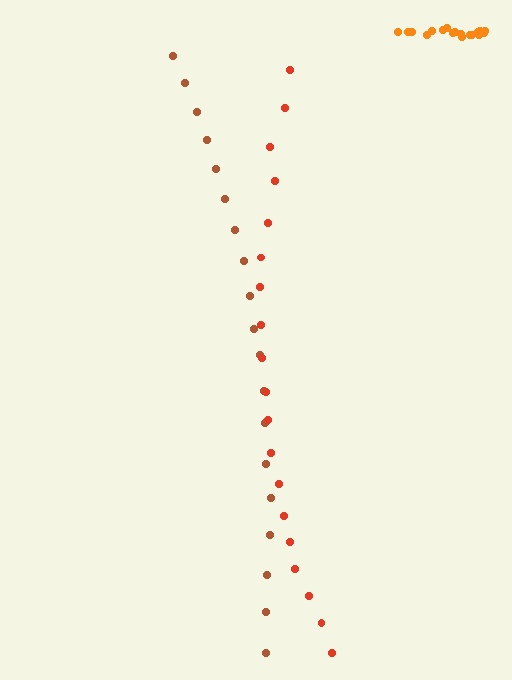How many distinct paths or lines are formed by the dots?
There are 3 distinct paths.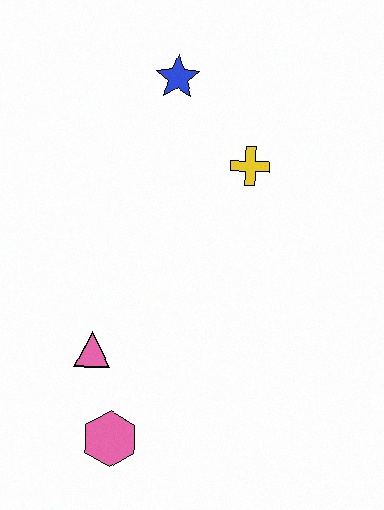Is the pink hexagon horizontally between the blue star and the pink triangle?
Yes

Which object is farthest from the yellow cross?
The pink hexagon is farthest from the yellow cross.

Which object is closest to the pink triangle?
The pink hexagon is closest to the pink triangle.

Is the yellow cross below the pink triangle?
No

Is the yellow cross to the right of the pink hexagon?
Yes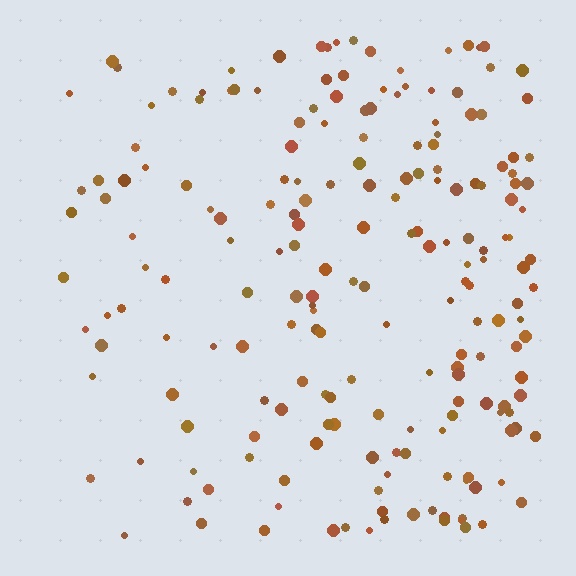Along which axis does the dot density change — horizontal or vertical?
Horizontal.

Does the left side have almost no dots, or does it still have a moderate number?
Still a moderate number, just noticeably fewer than the right.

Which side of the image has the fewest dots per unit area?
The left.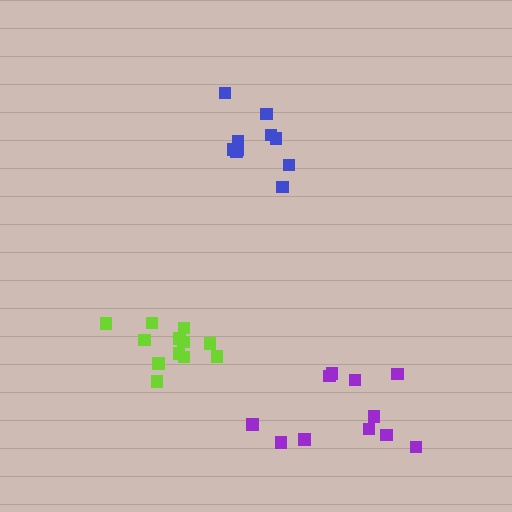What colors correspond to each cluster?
The clusters are colored: blue, purple, lime.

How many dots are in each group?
Group 1: 10 dots, Group 2: 11 dots, Group 3: 12 dots (33 total).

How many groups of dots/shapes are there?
There are 3 groups.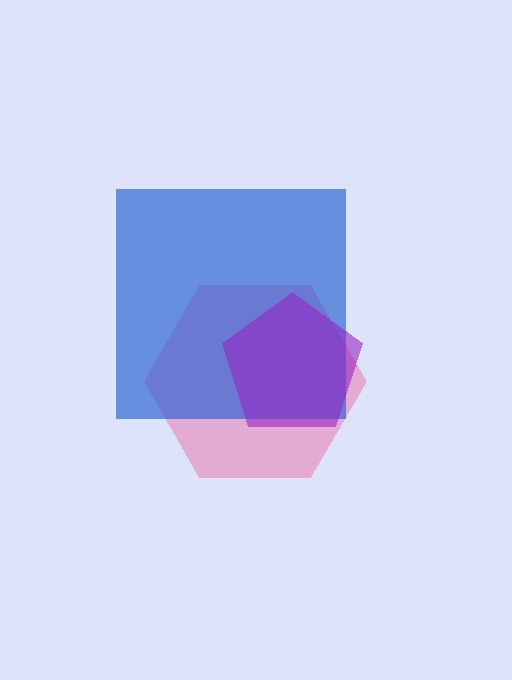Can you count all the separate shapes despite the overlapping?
Yes, there are 3 separate shapes.